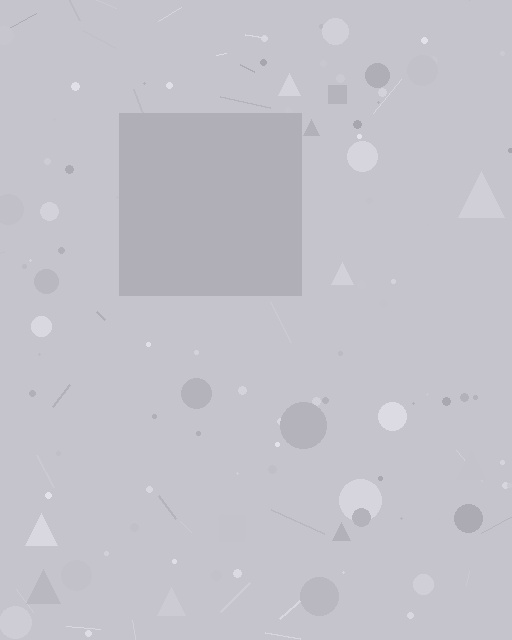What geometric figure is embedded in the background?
A square is embedded in the background.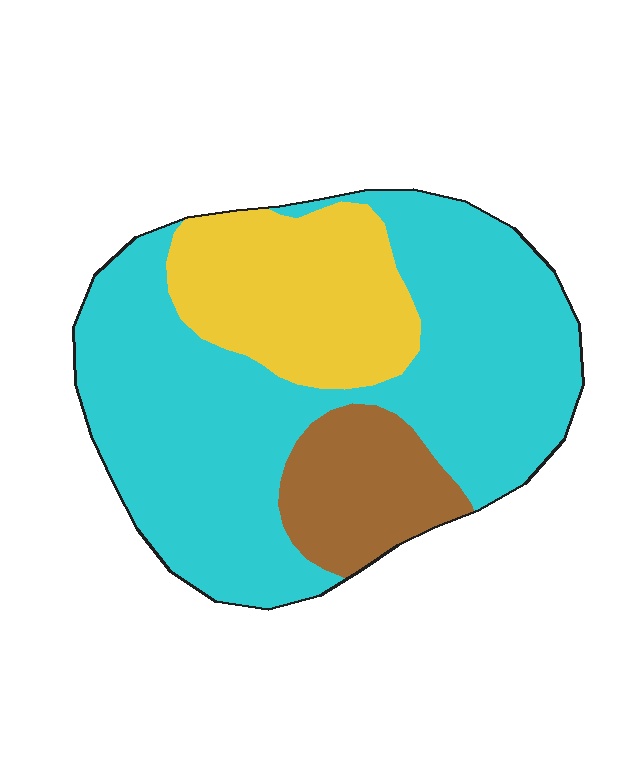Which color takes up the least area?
Brown, at roughly 15%.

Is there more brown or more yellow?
Yellow.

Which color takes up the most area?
Cyan, at roughly 65%.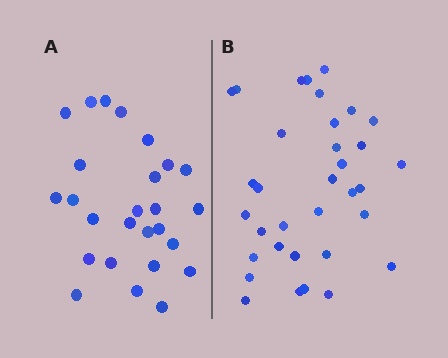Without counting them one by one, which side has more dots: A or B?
Region B (the right region) has more dots.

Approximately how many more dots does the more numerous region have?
Region B has roughly 8 or so more dots than region A.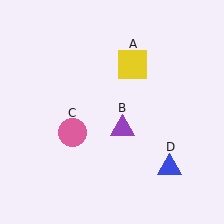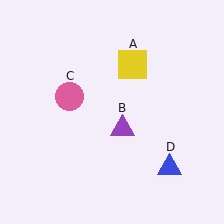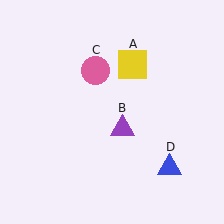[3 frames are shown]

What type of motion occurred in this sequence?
The pink circle (object C) rotated clockwise around the center of the scene.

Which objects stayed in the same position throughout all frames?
Yellow square (object A) and purple triangle (object B) and blue triangle (object D) remained stationary.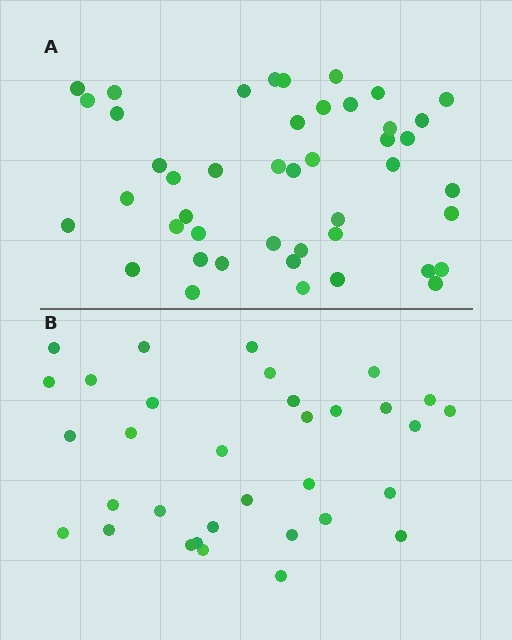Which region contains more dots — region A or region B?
Region A (the top region) has more dots.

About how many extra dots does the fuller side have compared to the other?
Region A has roughly 12 or so more dots than region B.